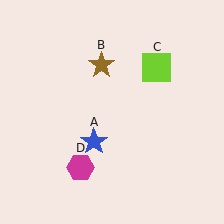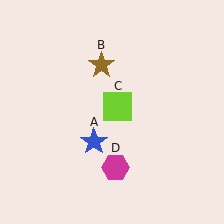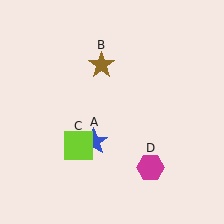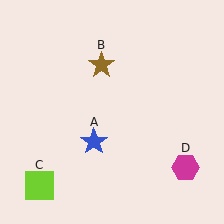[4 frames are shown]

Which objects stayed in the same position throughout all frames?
Blue star (object A) and brown star (object B) remained stationary.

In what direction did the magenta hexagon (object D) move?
The magenta hexagon (object D) moved right.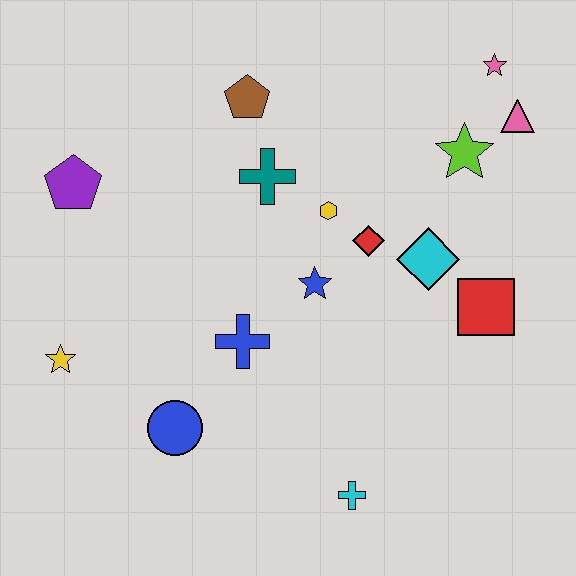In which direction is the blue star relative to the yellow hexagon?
The blue star is below the yellow hexagon.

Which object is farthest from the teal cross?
The cyan cross is farthest from the teal cross.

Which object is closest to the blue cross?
The blue star is closest to the blue cross.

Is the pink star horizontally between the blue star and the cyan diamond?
No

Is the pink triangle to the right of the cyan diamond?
Yes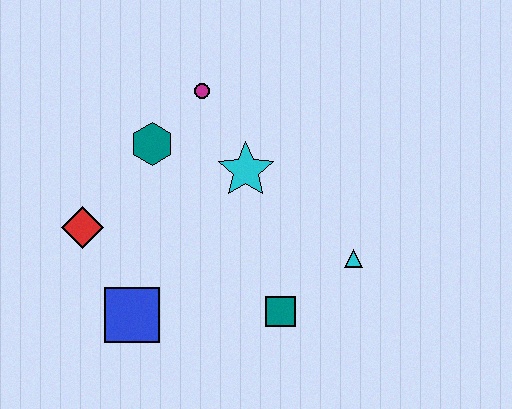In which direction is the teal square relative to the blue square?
The teal square is to the right of the blue square.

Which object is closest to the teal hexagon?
The magenta circle is closest to the teal hexagon.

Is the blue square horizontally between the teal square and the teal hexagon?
No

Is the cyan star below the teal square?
No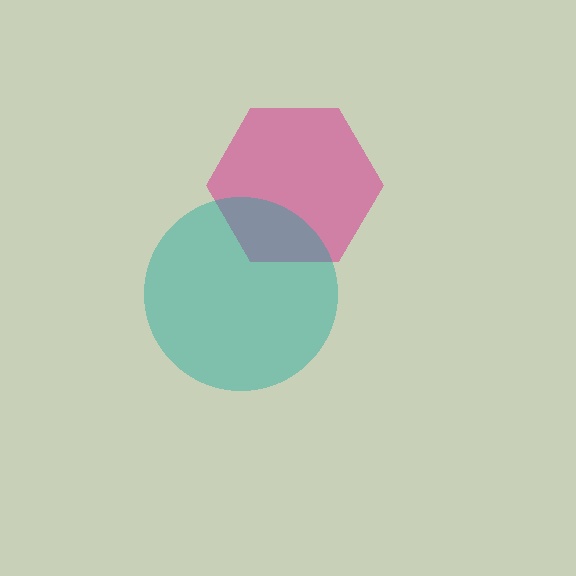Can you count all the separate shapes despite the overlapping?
Yes, there are 2 separate shapes.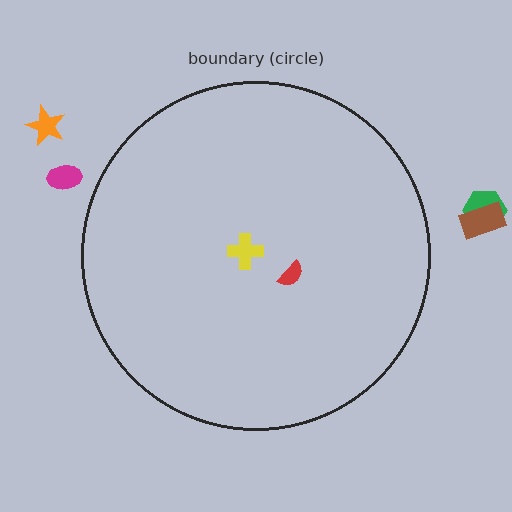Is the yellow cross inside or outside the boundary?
Inside.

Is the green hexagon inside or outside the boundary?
Outside.